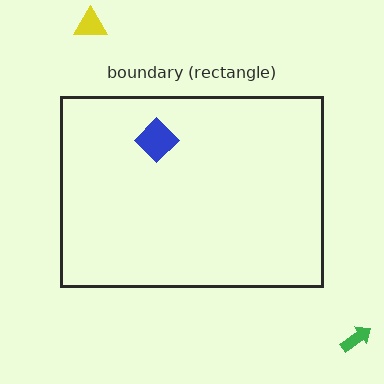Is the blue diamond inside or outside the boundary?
Inside.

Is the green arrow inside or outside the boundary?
Outside.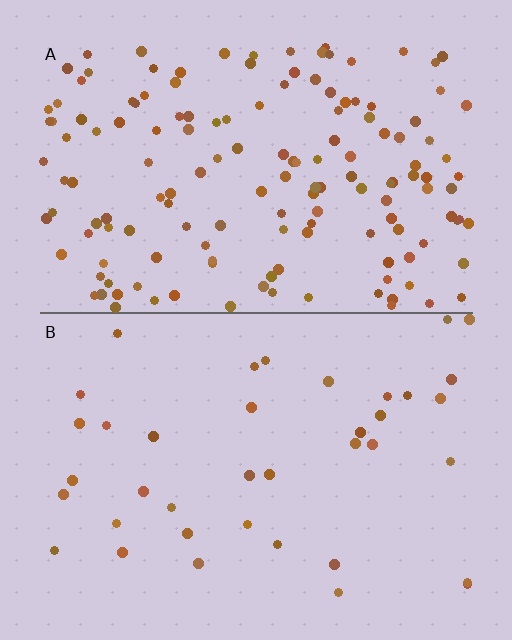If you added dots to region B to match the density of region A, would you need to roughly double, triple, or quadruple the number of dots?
Approximately quadruple.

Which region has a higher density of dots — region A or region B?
A (the top).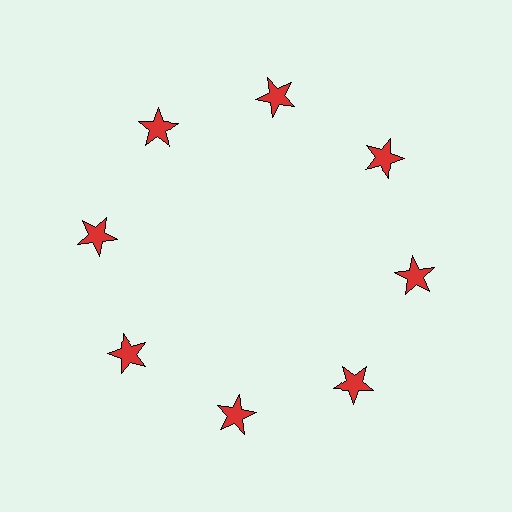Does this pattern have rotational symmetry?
Yes, this pattern has 8-fold rotational symmetry. It looks the same after rotating 45 degrees around the center.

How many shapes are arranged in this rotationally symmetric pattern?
There are 8 shapes, arranged in 8 groups of 1.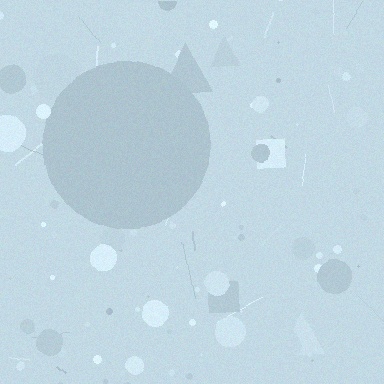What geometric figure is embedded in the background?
A circle is embedded in the background.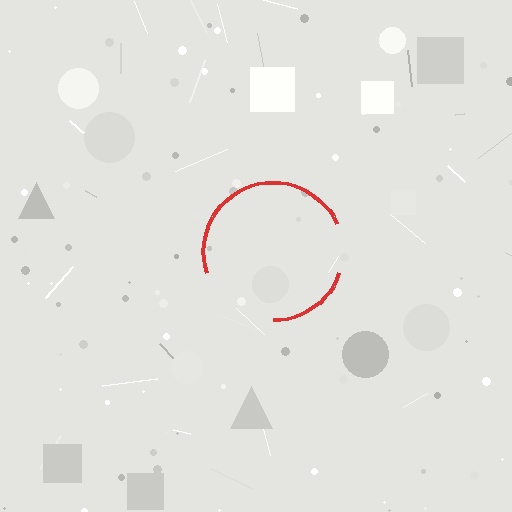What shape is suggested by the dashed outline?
The dashed outline suggests a circle.